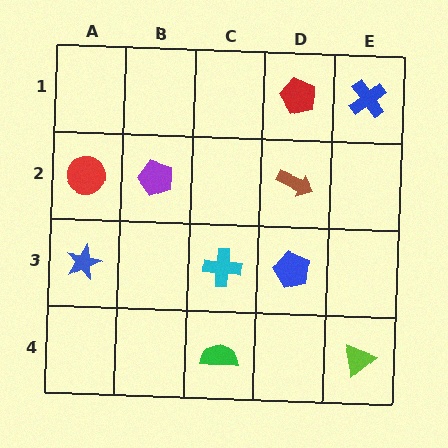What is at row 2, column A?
A red circle.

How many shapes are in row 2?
3 shapes.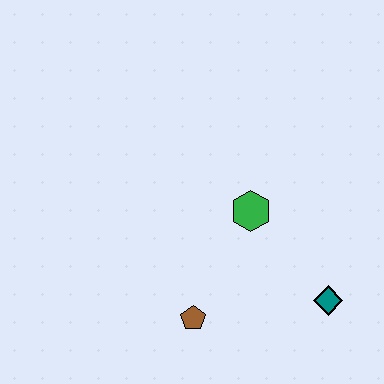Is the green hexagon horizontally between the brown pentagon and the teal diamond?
Yes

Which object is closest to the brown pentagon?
The green hexagon is closest to the brown pentagon.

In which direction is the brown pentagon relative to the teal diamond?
The brown pentagon is to the left of the teal diamond.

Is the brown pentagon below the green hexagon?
Yes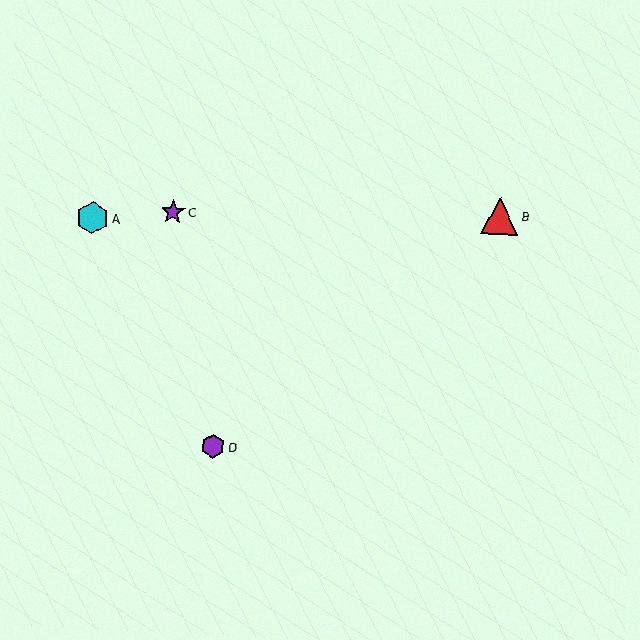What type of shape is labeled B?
Shape B is a red triangle.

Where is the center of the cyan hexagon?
The center of the cyan hexagon is at (93, 218).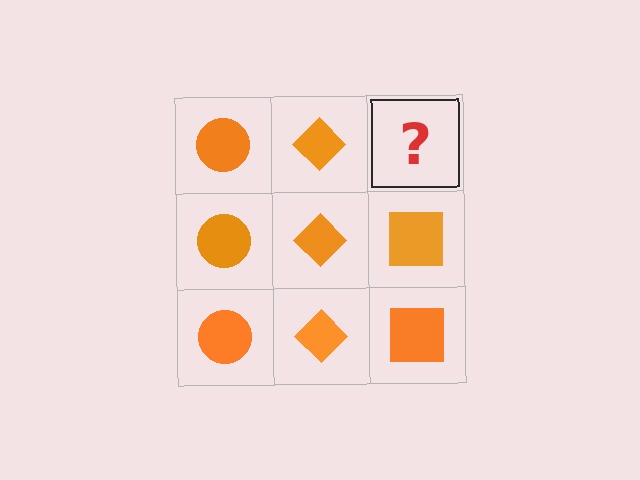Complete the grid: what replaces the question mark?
The question mark should be replaced with an orange square.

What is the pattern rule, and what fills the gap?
The rule is that each column has a consistent shape. The gap should be filled with an orange square.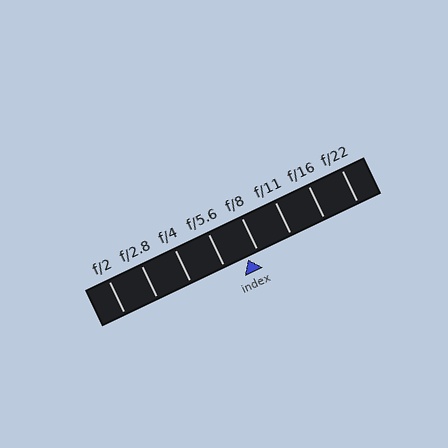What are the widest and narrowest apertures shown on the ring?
The widest aperture shown is f/2 and the narrowest is f/22.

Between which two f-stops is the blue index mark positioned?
The index mark is between f/5.6 and f/8.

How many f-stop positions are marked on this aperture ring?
There are 8 f-stop positions marked.